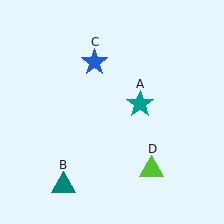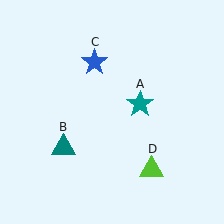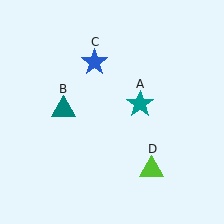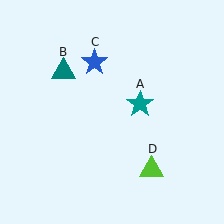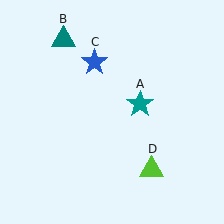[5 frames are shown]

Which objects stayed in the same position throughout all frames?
Teal star (object A) and blue star (object C) and lime triangle (object D) remained stationary.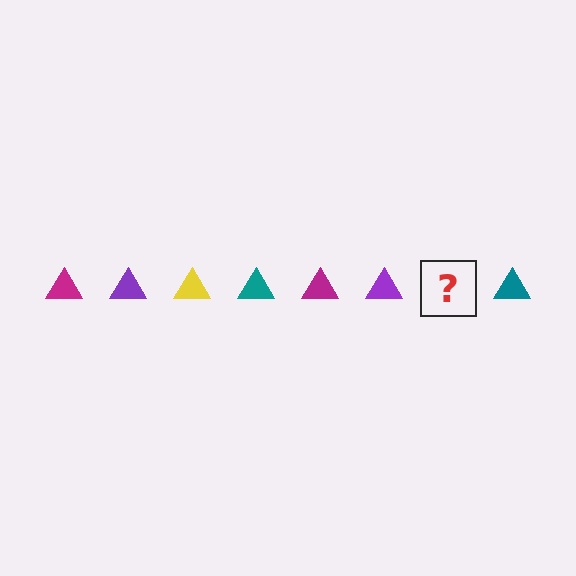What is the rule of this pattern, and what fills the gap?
The rule is that the pattern cycles through magenta, purple, yellow, teal triangles. The gap should be filled with a yellow triangle.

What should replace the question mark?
The question mark should be replaced with a yellow triangle.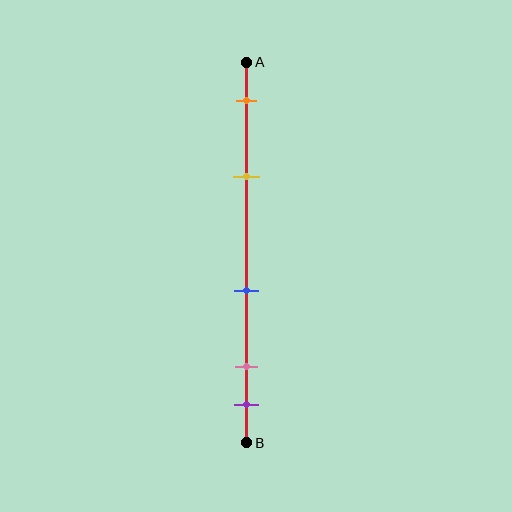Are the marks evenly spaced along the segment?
No, the marks are not evenly spaced.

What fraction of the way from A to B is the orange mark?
The orange mark is approximately 10% (0.1) of the way from A to B.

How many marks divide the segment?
There are 5 marks dividing the segment.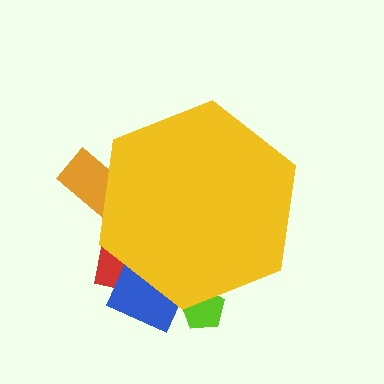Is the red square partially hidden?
Yes, the red square is partially hidden behind the yellow hexagon.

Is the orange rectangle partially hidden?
Yes, the orange rectangle is partially hidden behind the yellow hexagon.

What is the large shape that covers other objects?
A yellow hexagon.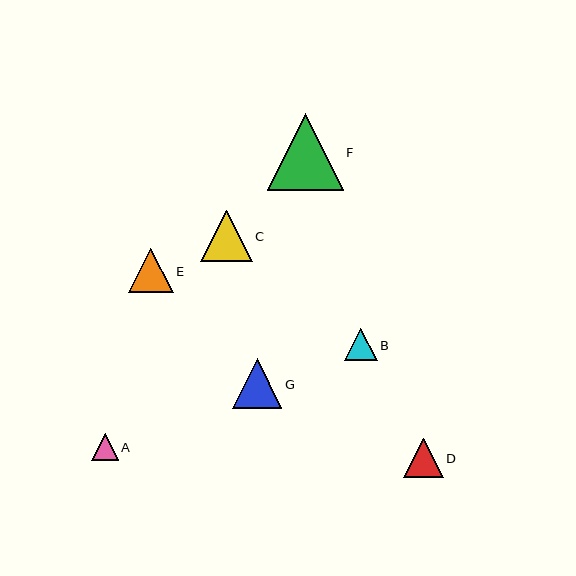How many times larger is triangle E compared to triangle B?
Triangle E is approximately 1.4 times the size of triangle B.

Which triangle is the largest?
Triangle F is the largest with a size of approximately 76 pixels.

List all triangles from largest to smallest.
From largest to smallest: F, C, G, E, D, B, A.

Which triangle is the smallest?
Triangle A is the smallest with a size of approximately 26 pixels.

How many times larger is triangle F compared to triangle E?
Triangle F is approximately 1.7 times the size of triangle E.